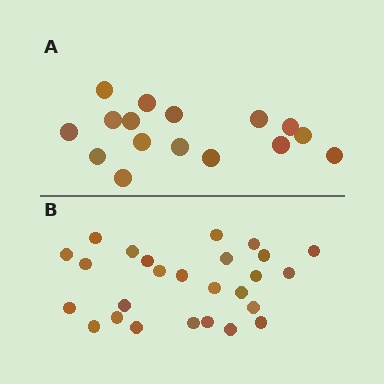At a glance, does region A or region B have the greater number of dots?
Region B (the bottom region) has more dots.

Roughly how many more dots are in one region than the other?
Region B has roughly 10 or so more dots than region A.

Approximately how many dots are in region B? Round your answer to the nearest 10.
About 30 dots. (The exact count is 26, which rounds to 30.)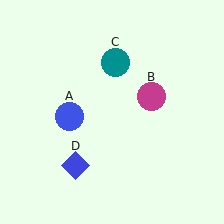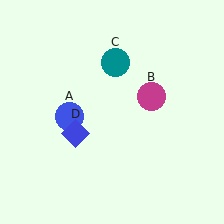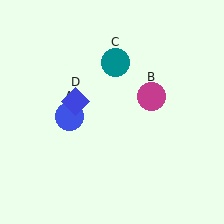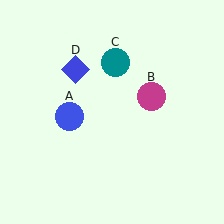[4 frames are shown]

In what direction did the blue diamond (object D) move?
The blue diamond (object D) moved up.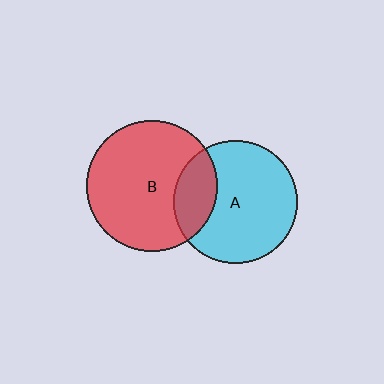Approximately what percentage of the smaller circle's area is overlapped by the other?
Approximately 25%.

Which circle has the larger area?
Circle B (red).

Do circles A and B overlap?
Yes.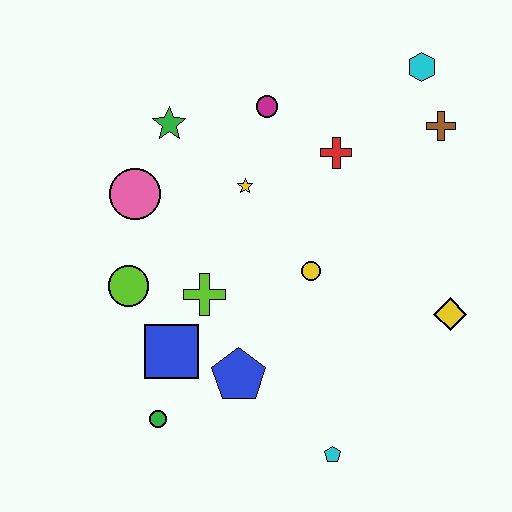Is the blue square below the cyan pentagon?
No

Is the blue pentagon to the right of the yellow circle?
No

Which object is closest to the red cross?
The magenta circle is closest to the red cross.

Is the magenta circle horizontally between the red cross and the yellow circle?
No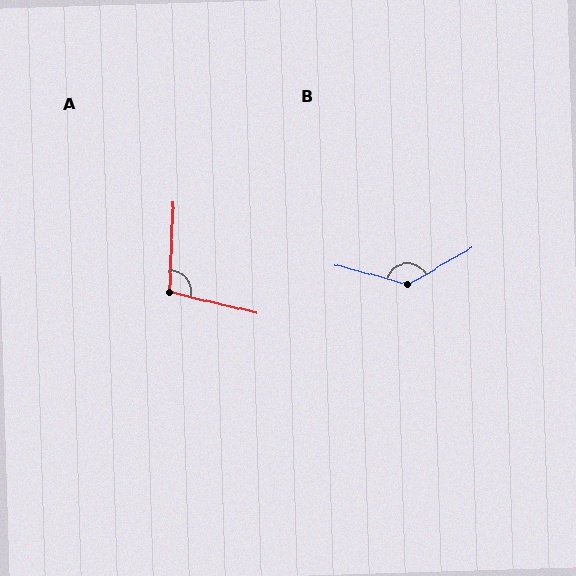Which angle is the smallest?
A, at approximately 101 degrees.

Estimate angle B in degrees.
Approximately 135 degrees.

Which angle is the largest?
B, at approximately 135 degrees.